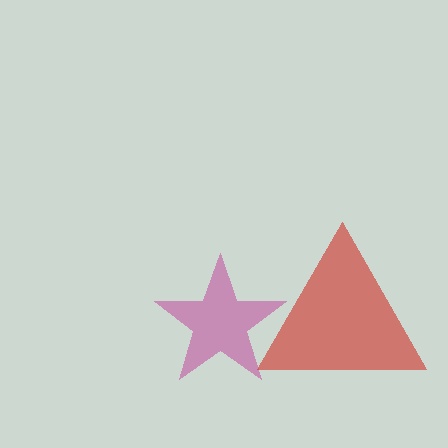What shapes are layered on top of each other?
The layered shapes are: a magenta star, a red triangle.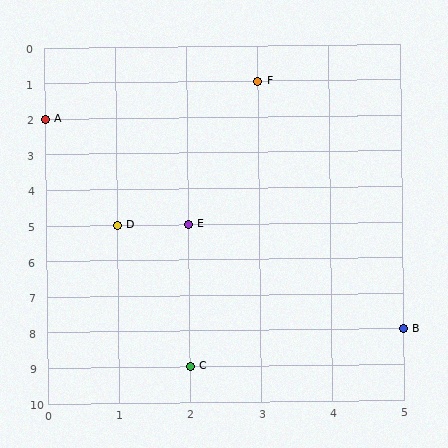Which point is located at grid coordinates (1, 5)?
Point D is at (1, 5).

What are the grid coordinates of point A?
Point A is at grid coordinates (0, 2).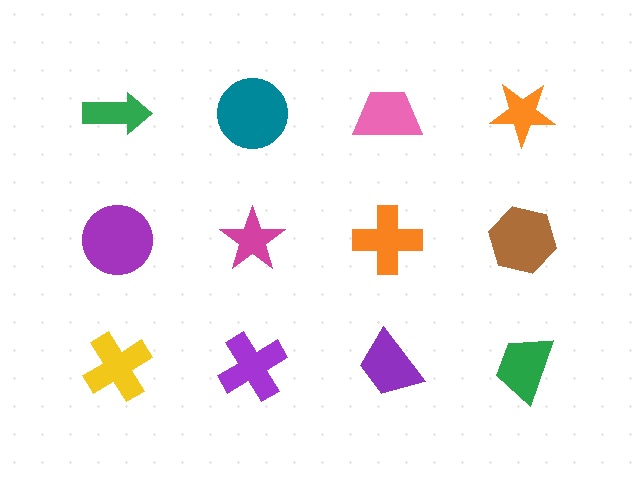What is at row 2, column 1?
A purple circle.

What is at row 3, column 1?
A yellow cross.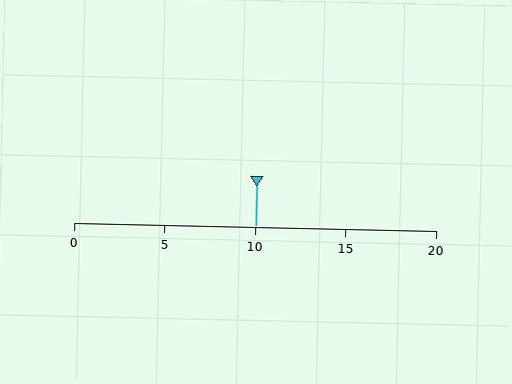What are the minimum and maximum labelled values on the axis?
The axis runs from 0 to 20.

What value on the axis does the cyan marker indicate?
The marker indicates approximately 10.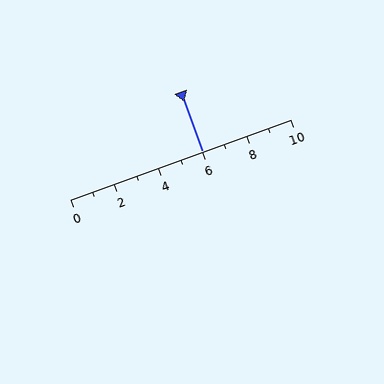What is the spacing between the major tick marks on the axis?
The major ticks are spaced 2 apart.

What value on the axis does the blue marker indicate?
The marker indicates approximately 6.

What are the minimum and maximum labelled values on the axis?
The axis runs from 0 to 10.